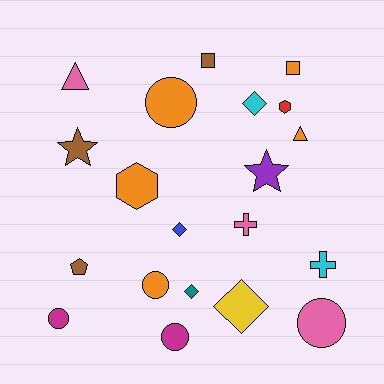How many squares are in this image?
There are 2 squares.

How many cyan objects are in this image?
There are 2 cyan objects.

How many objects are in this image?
There are 20 objects.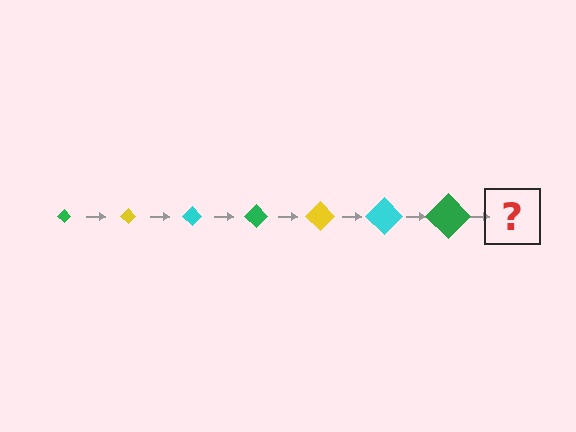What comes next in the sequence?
The next element should be a yellow diamond, larger than the previous one.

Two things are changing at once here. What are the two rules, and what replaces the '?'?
The two rules are that the diamond grows larger each step and the color cycles through green, yellow, and cyan. The '?' should be a yellow diamond, larger than the previous one.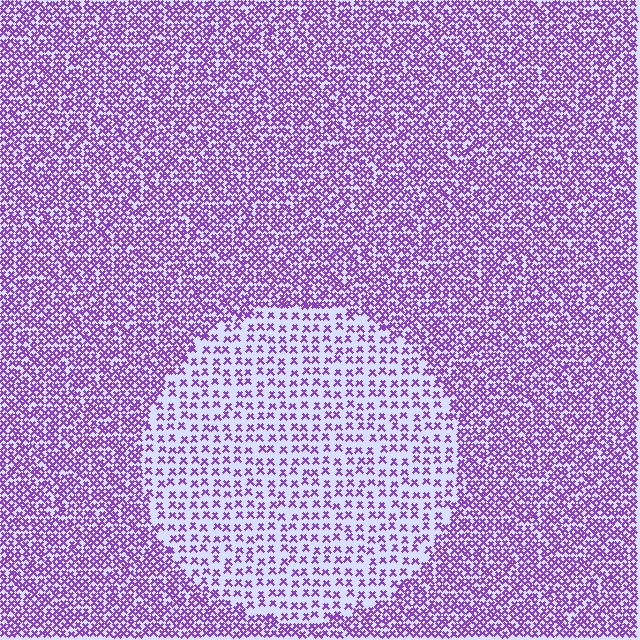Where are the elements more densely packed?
The elements are more densely packed outside the circle boundary.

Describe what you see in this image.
The image contains small purple elements arranged at two different densities. A circle-shaped region is visible where the elements are less densely packed than the surrounding area.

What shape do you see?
I see a circle.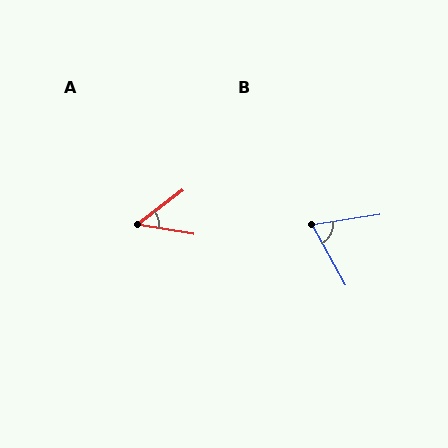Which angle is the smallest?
A, at approximately 47 degrees.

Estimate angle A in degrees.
Approximately 47 degrees.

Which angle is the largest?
B, at approximately 69 degrees.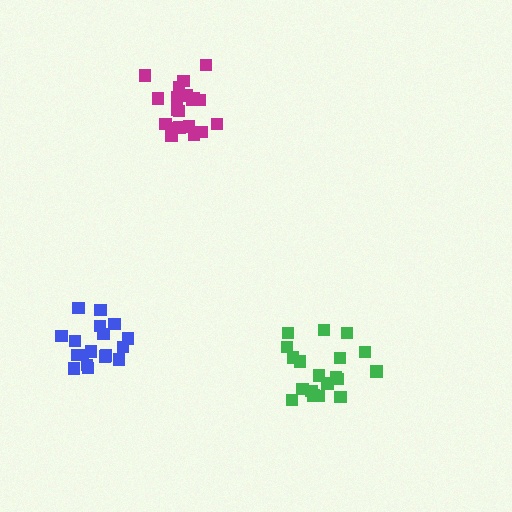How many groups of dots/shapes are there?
There are 3 groups.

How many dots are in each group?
Group 1: 20 dots, Group 2: 18 dots, Group 3: 19 dots (57 total).